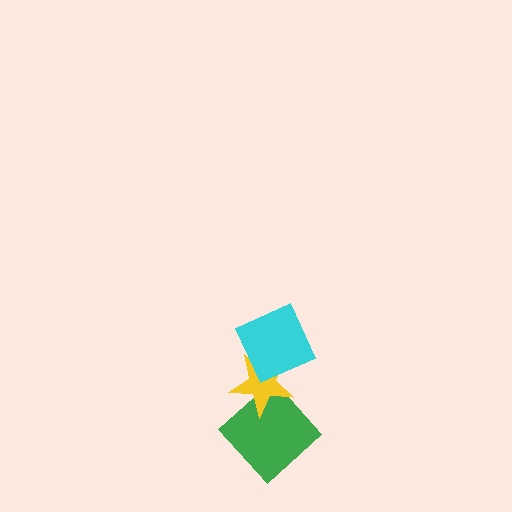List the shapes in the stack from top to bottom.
From top to bottom: the cyan square, the yellow star, the green diamond.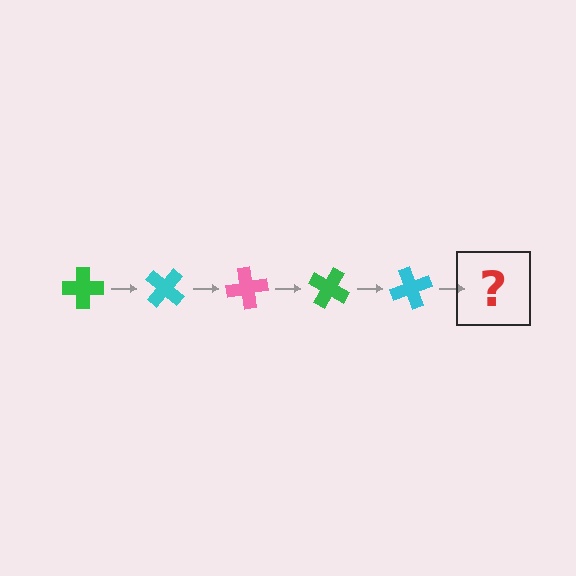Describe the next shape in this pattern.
It should be a pink cross, rotated 200 degrees from the start.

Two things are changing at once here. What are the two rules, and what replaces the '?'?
The two rules are that it rotates 40 degrees each step and the color cycles through green, cyan, and pink. The '?' should be a pink cross, rotated 200 degrees from the start.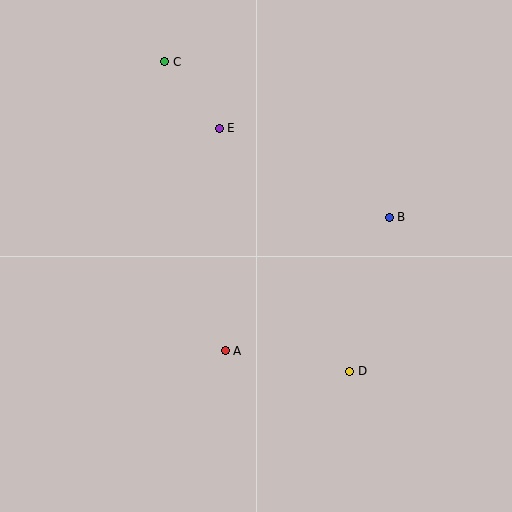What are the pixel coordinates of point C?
Point C is at (165, 62).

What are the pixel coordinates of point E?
Point E is at (219, 128).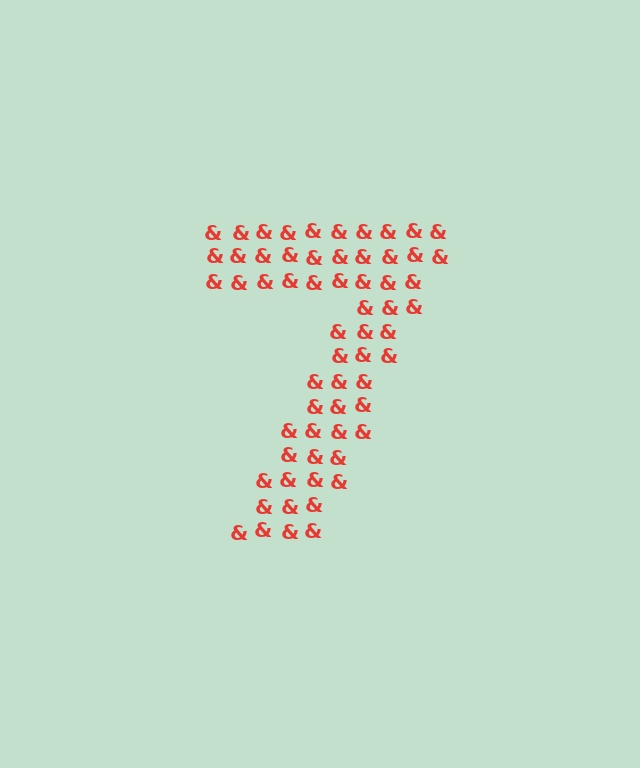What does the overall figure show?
The overall figure shows the digit 7.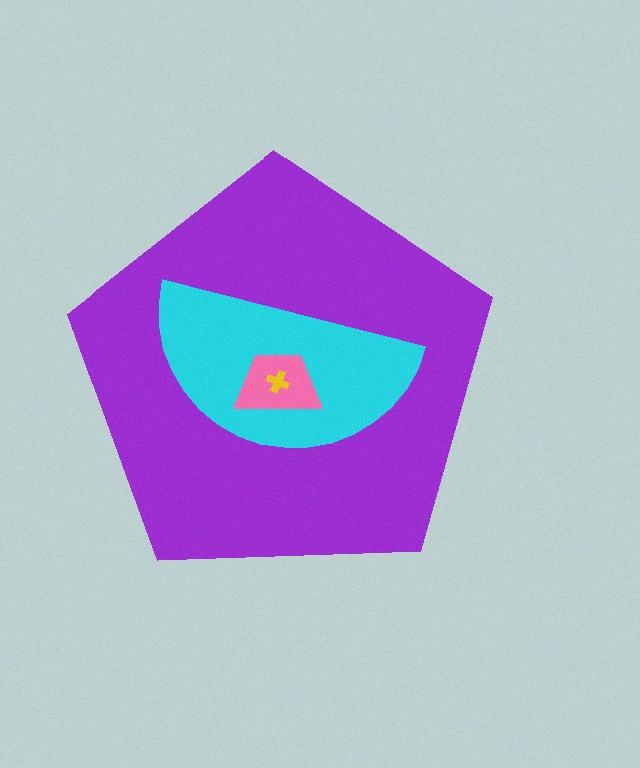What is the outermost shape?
The purple pentagon.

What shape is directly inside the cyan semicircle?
The pink trapezoid.